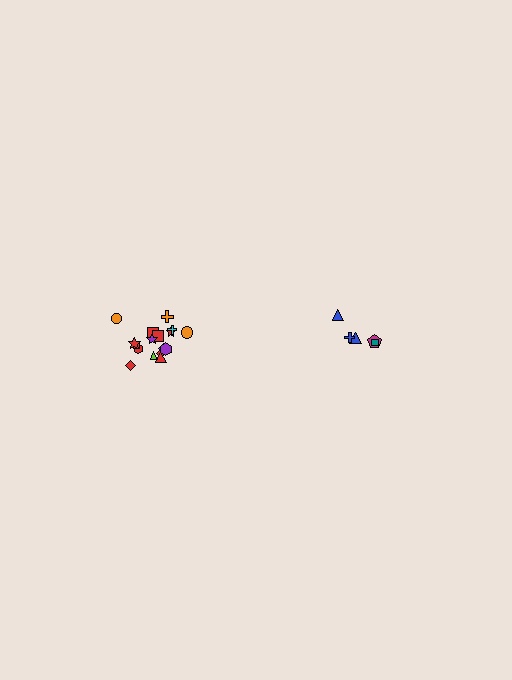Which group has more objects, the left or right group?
The left group.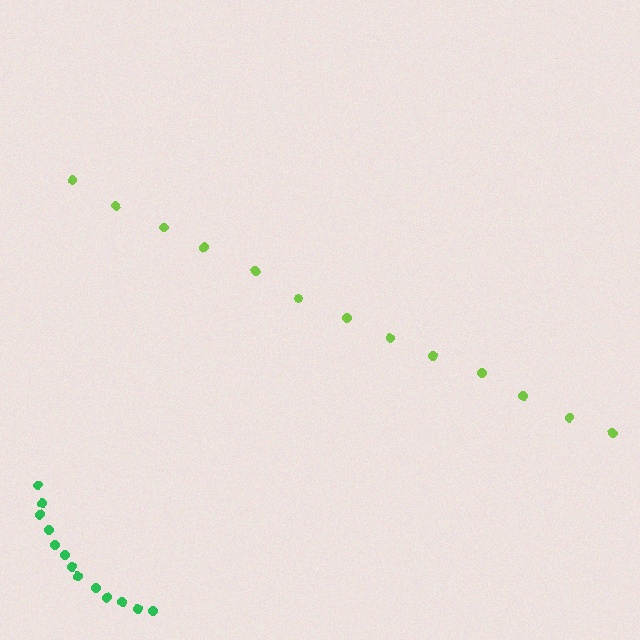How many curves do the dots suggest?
There are 2 distinct paths.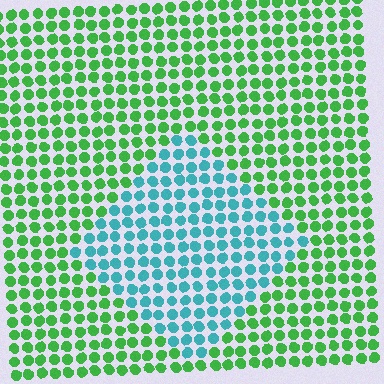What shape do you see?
I see a diamond.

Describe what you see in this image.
The image is filled with small green elements in a uniform arrangement. A diamond-shaped region is visible where the elements are tinted to a slightly different hue, forming a subtle color boundary.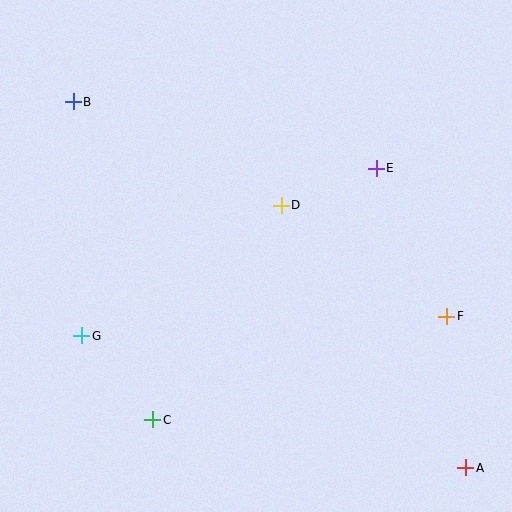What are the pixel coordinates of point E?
Point E is at (376, 168).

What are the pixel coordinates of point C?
Point C is at (153, 420).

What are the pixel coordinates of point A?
Point A is at (466, 468).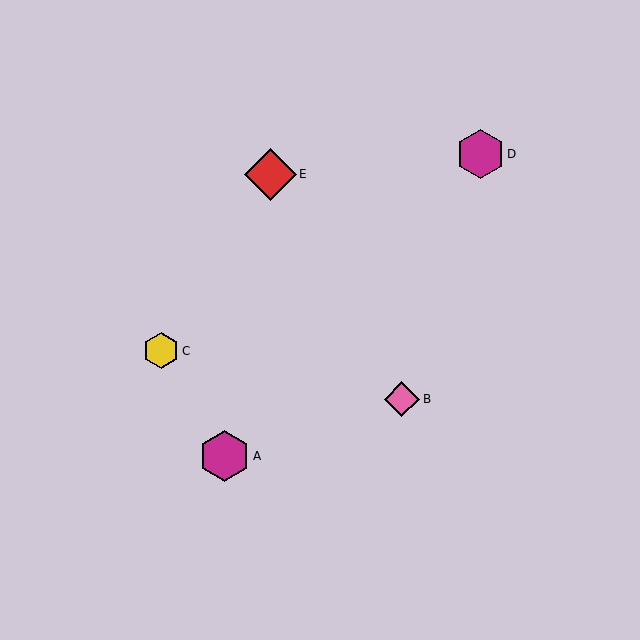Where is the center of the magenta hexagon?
The center of the magenta hexagon is at (224, 456).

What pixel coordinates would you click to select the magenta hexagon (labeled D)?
Click at (480, 154) to select the magenta hexagon D.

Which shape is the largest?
The red diamond (labeled E) is the largest.